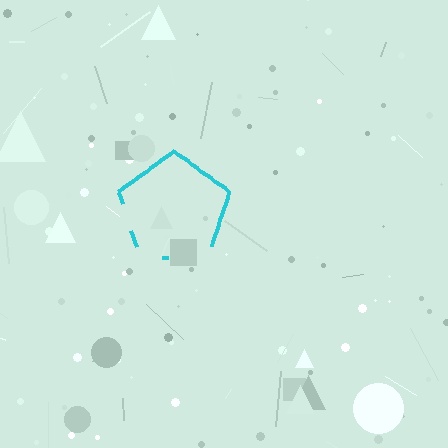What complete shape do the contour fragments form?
The contour fragments form a pentagon.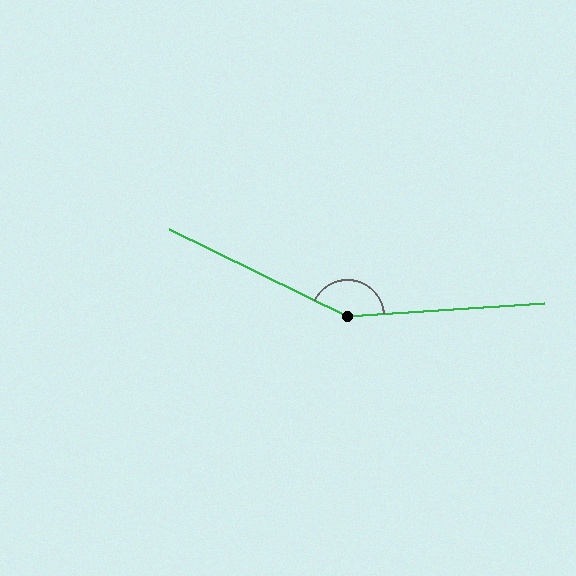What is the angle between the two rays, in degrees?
Approximately 150 degrees.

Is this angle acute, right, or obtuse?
It is obtuse.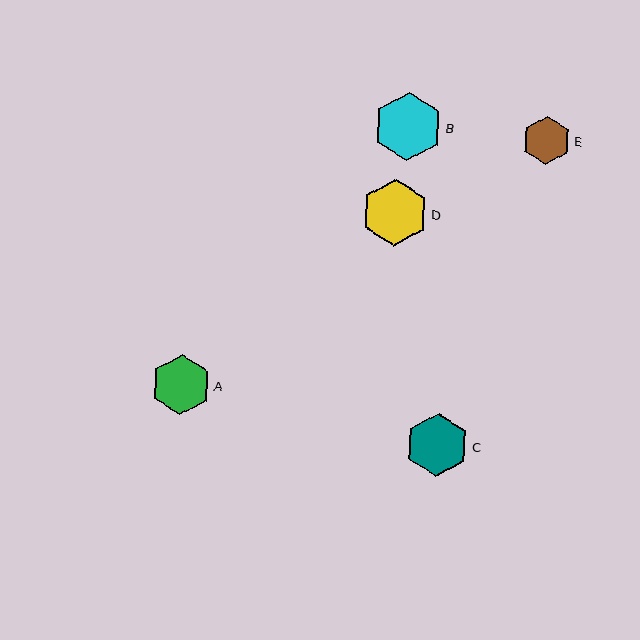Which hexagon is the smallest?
Hexagon E is the smallest with a size of approximately 48 pixels.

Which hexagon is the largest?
Hexagon B is the largest with a size of approximately 69 pixels.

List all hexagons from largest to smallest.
From largest to smallest: B, D, C, A, E.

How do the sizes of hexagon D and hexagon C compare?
Hexagon D and hexagon C are approximately the same size.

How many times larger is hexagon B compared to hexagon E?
Hexagon B is approximately 1.4 times the size of hexagon E.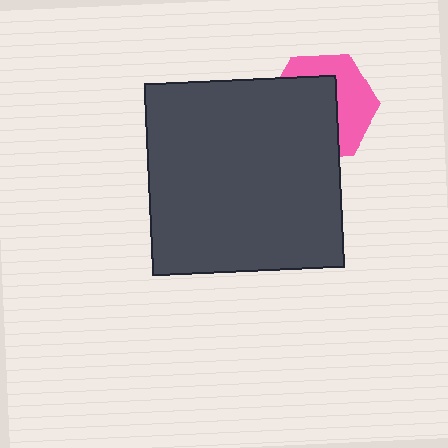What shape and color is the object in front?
The object in front is a dark gray square.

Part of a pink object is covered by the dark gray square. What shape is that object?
It is a hexagon.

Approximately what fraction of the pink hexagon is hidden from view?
Roughly 57% of the pink hexagon is hidden behind the dark gray square.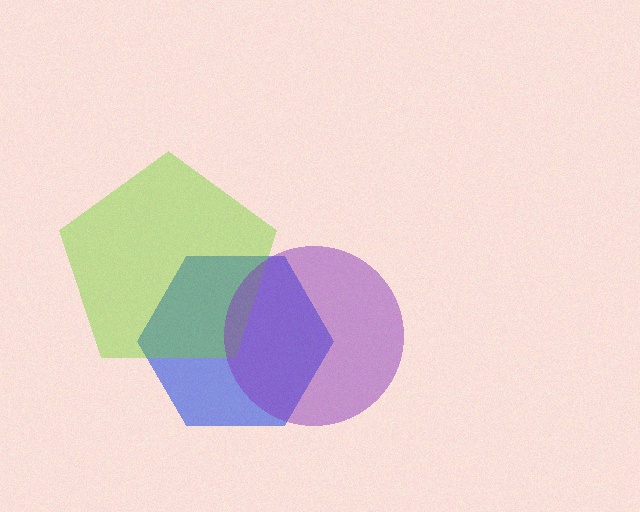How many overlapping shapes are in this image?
There are 3 overlapping shapes in the image.